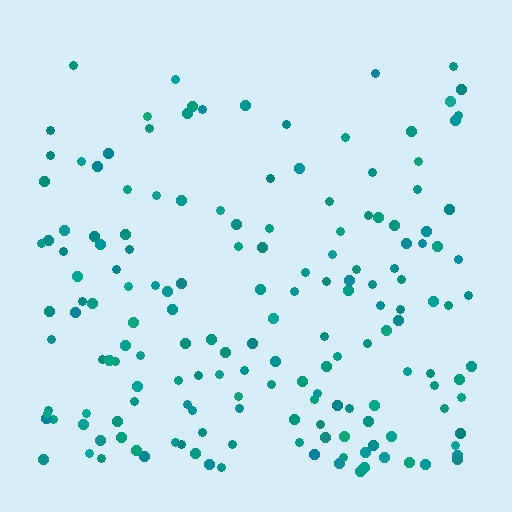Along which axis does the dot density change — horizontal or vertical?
Vertical.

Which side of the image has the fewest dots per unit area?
The top.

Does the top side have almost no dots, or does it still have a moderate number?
Still a moderate number, just noticeably fewer than the bottom.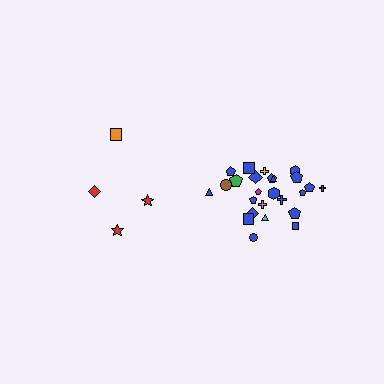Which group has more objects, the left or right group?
The right group.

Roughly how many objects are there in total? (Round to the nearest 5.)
Roughly 30 objects in total.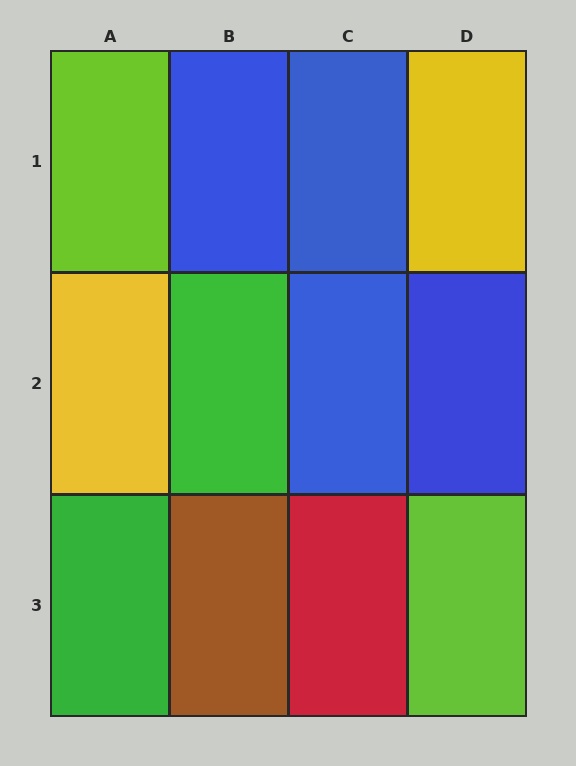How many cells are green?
2 cells are green.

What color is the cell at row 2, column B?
Green.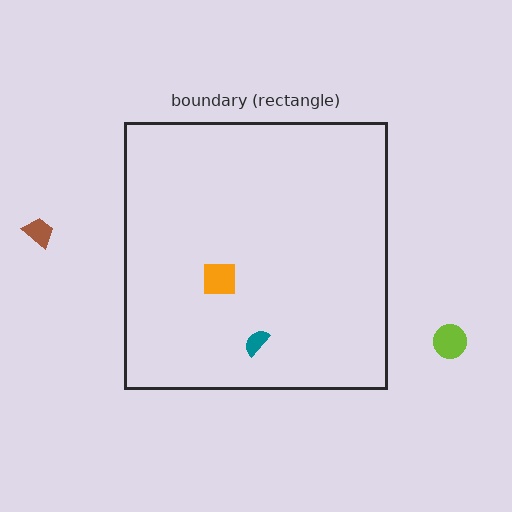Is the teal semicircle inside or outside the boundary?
Inside.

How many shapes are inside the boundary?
2 inside, 2 outside.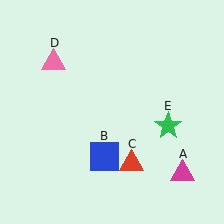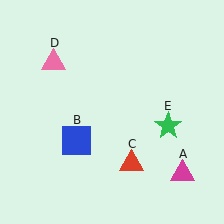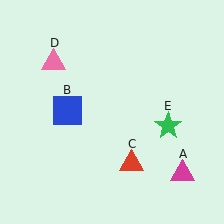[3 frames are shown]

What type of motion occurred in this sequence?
The blue square (object B) rotated clockwise around the center of the scene.